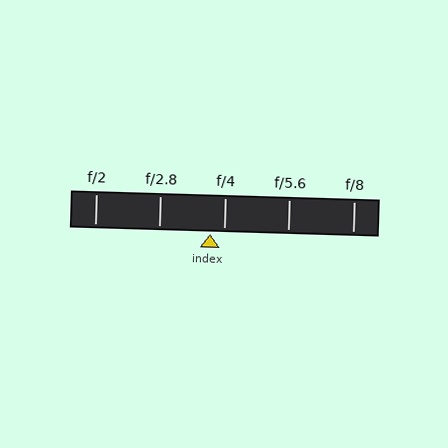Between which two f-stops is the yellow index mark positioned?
The index mark is between f/2.8 and f/4.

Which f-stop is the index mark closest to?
The index mark is closest to f/4.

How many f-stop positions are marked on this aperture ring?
There are 5 f-stop positions marked.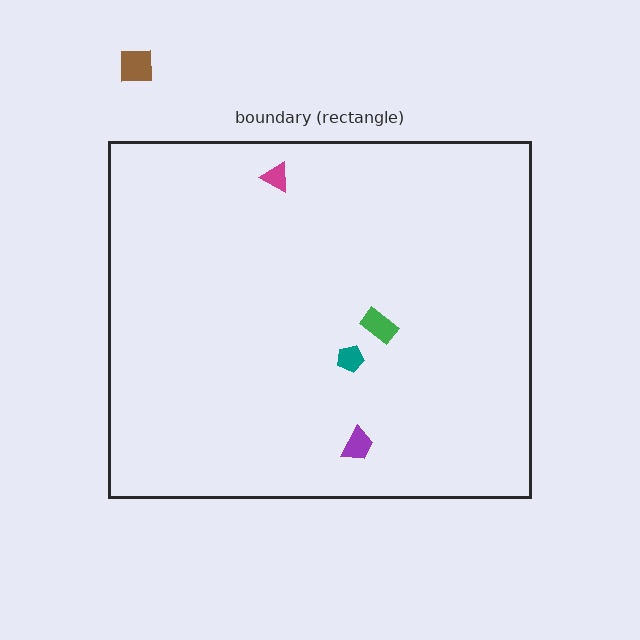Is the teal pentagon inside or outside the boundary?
Inside.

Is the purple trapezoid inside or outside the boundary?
Inside.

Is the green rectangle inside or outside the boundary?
Inside.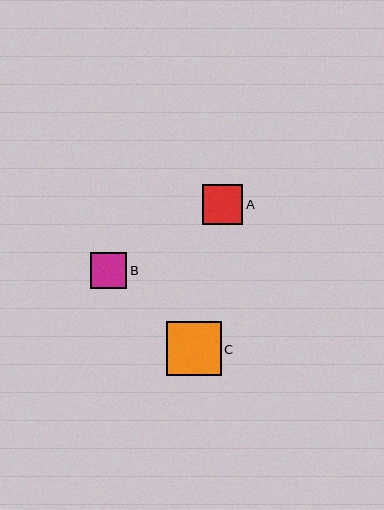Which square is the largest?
Square C is the largest with a size of approximately 54 pixels.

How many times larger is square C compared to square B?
Square C is approximately 1.5 times the size of square B.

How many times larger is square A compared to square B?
Square A is approximately 1.1 times the size of square B.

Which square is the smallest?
Square B is the smallest with a size of approximately 36 pixels.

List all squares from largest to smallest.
From largest to smallest: C, A, B.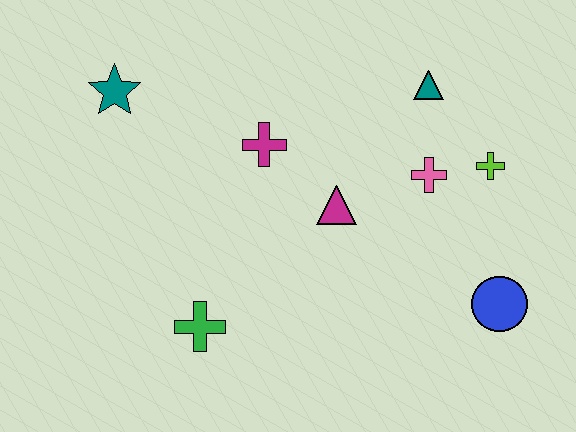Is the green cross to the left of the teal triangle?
Yes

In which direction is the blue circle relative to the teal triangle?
The blue circle is below the teal triangle.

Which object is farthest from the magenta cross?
The blue circle is farthest from the magenta cross.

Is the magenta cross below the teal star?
Yes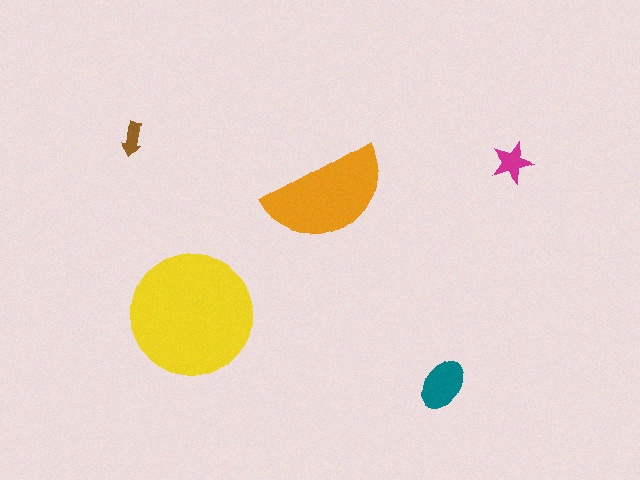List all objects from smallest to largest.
The brown arrow, the magenta star, the teal ellipse, the orange semicircle, the yellow circle.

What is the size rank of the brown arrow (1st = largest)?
5th.